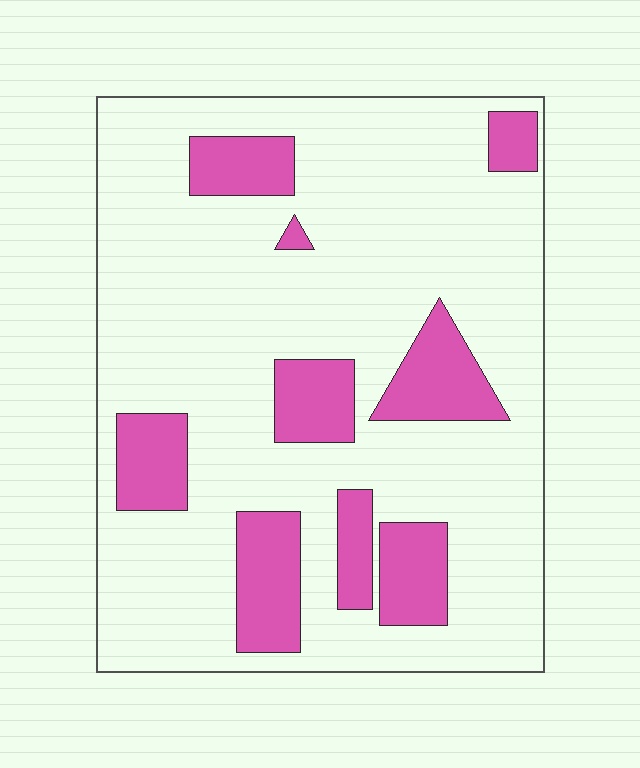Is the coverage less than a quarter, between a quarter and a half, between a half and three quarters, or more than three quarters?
Less than a quarter.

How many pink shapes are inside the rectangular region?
9.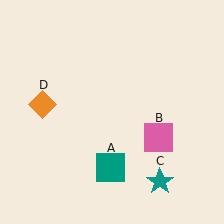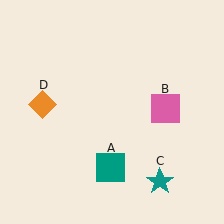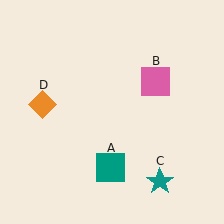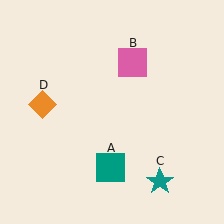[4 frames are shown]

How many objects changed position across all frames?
1 object changed position: pink square (object B).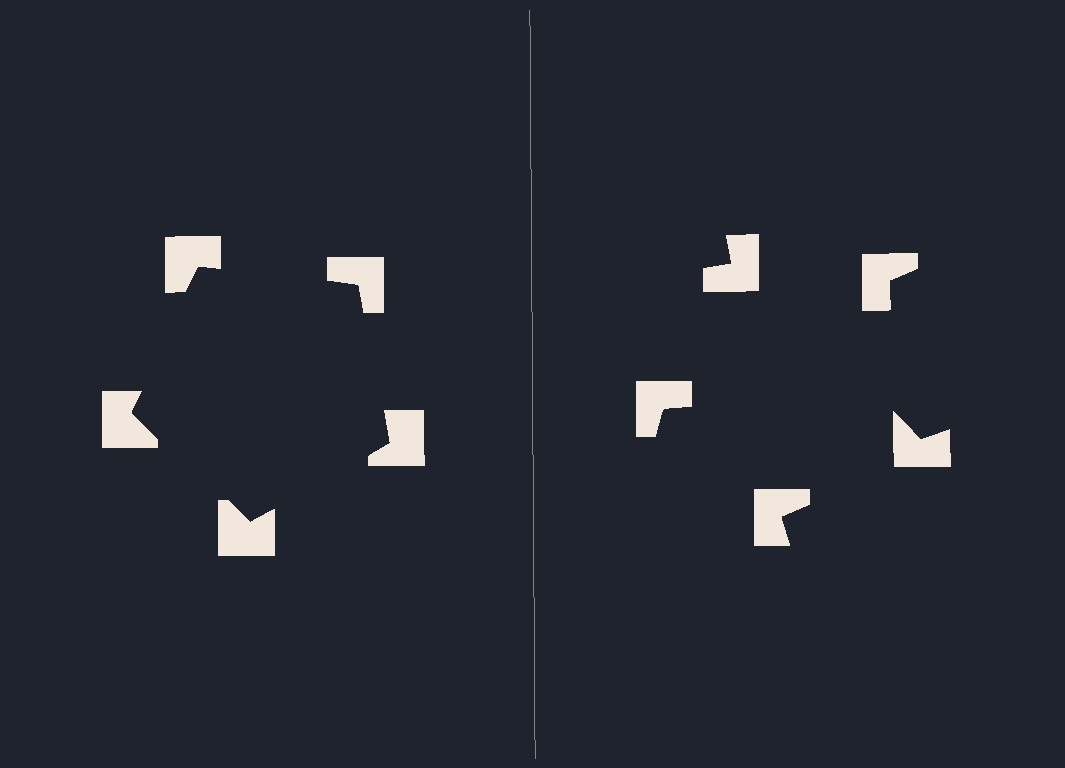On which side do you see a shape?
An illusory pentagon appears on the left side. On the right side the wedge cuts are rotated, so no coherent shape forms.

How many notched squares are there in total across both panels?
10 — 5 on each side.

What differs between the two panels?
The notched squares are positioned identically on both sides; only the wedge orientations differ. On the left they align to a pentagon; on the right they are misaligned.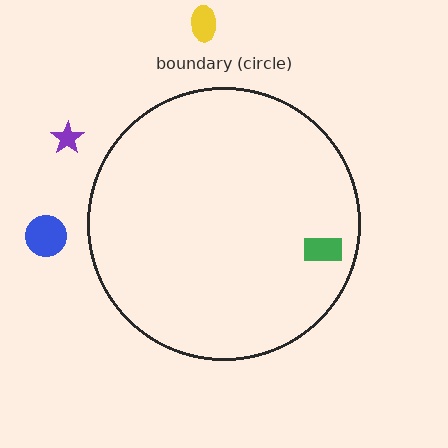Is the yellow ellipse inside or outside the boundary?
Outside.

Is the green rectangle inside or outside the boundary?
Inside.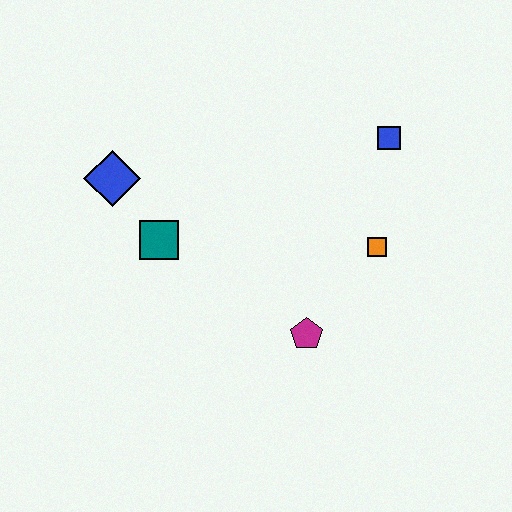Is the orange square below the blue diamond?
Yes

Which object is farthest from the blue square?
The blue diamond is farthest from the blue square.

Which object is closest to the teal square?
The blue diamond is closest to the teal square.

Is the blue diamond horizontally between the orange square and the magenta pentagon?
No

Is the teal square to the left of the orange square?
Yes